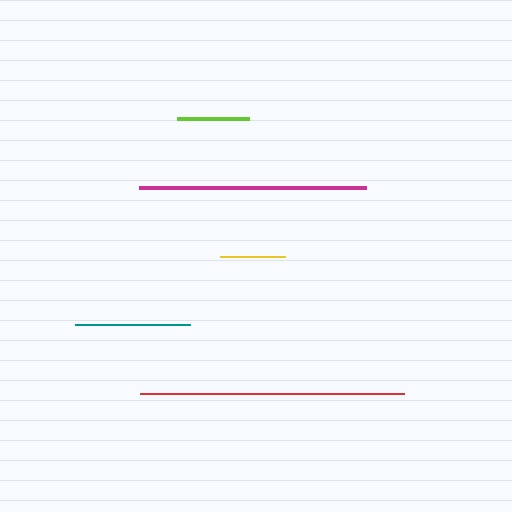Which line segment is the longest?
The red line is the longest at approximately 264 pixels.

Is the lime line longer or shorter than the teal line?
The teal line is longer than the lime line.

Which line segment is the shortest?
The yellow line is the shortest at approximately 65 pixels.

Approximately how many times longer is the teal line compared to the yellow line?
The teal line is approximately 1.8 times the length of the yellow line.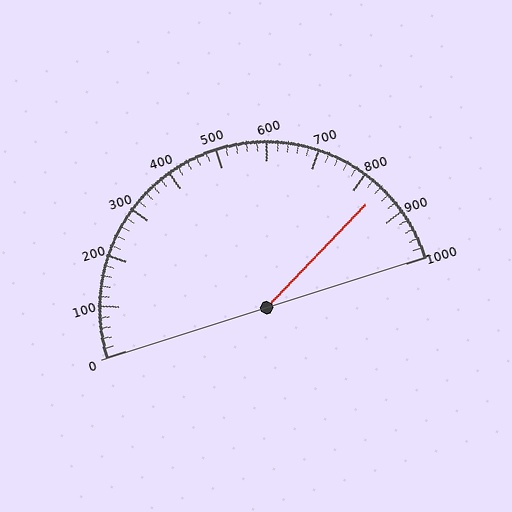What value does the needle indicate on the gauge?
The needle indicates approximately 840.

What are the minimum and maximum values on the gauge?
The gauge ranges from 0 to 1000.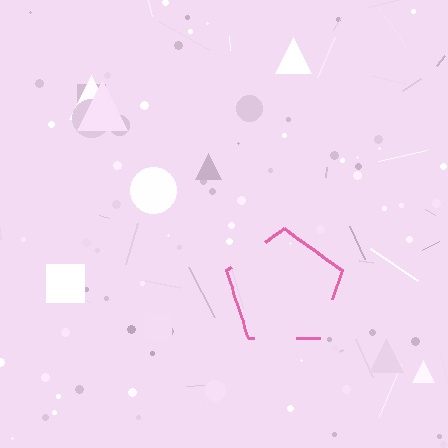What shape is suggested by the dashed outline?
The dashed outline suggests a pentagon.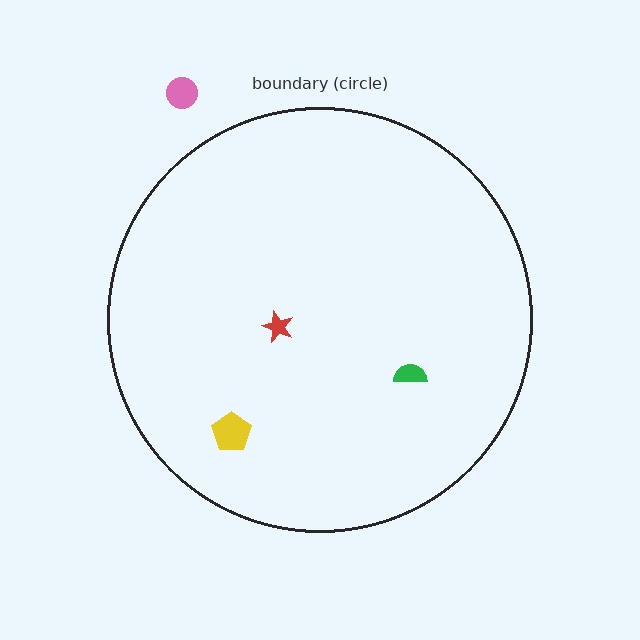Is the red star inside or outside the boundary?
Inside.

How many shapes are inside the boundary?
3 inside, 1 outside.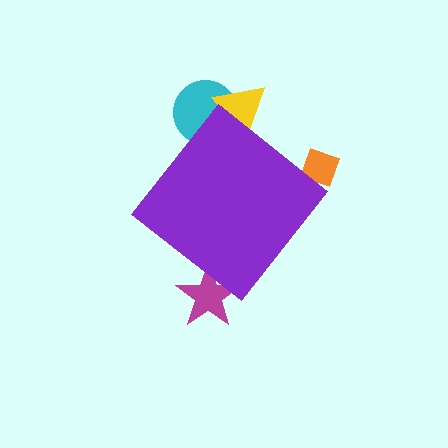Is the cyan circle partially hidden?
Yes, the cyan circle is partially hidden behind the purple diamond.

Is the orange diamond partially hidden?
Yes, the orange diamond is partially hidden behind the purple diamond.